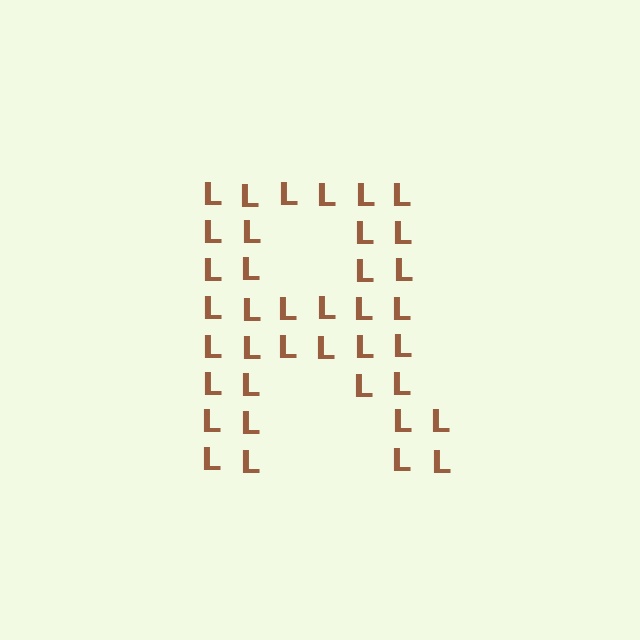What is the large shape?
The large shape is the letter R.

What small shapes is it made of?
It is made of small letter L's.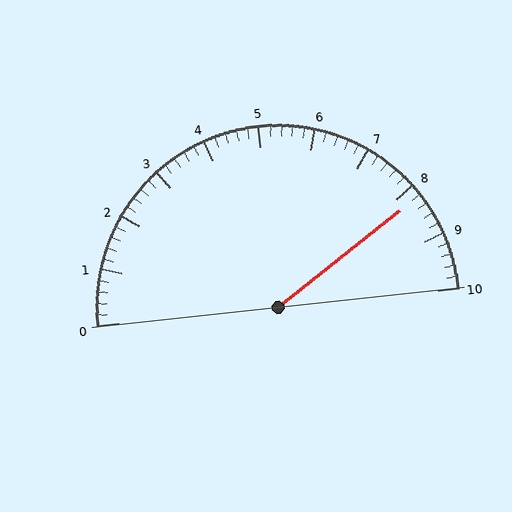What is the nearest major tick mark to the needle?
The nearest major tick mark is 8.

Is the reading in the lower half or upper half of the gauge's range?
The reading is in the upper half of the range (0 to 10).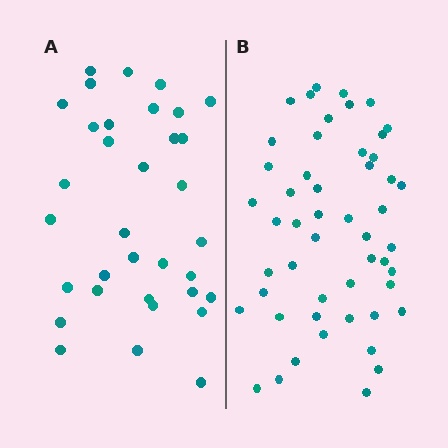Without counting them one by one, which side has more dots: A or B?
Region B (the right region) has more dots.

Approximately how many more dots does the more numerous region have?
Region B has approximately 15 more dots than region A.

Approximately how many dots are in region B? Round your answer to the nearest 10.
About 50 dots. (The exact count is 51, which rounds to 50.)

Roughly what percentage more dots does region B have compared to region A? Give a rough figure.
About 50% more.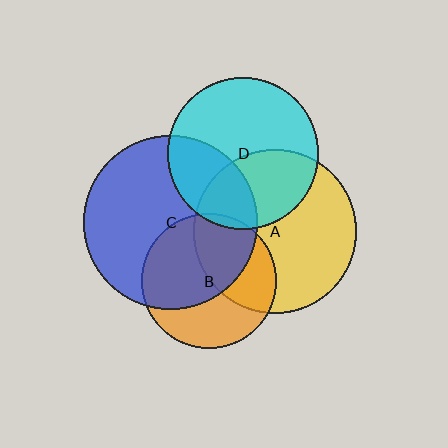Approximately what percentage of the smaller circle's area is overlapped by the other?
Approximately 55%.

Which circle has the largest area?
Circle C (blue).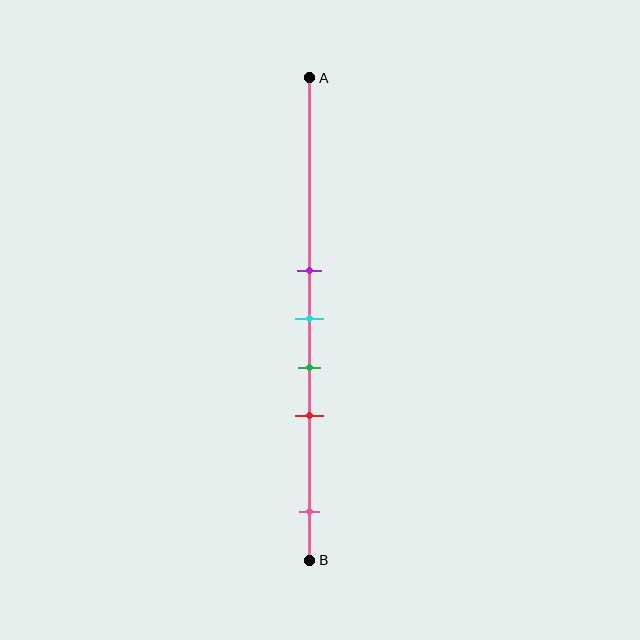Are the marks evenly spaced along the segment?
No, the marks are not evenly spaced.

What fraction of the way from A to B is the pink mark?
The pink mark is approximately 90% (0.9) of the way from A to B.